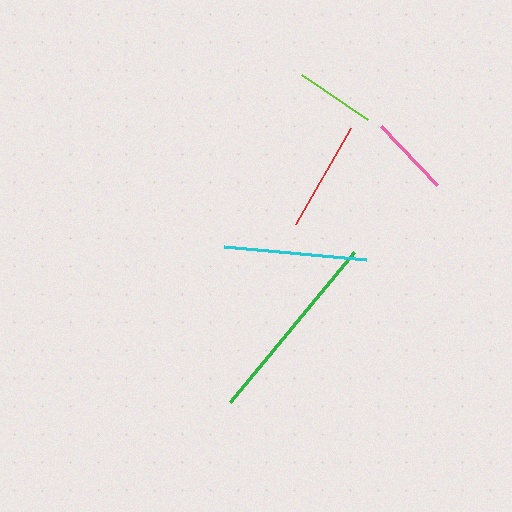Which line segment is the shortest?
The lime line is the shortest at approximately 80 pixels.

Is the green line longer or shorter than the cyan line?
The green line is longer than the cyan line.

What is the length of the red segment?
The red segment is approximately 111 pixels long.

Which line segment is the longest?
The green line is the longest at approximately 194 pixels.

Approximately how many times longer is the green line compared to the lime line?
The green line is approximately 2.4 times the length of the lime line.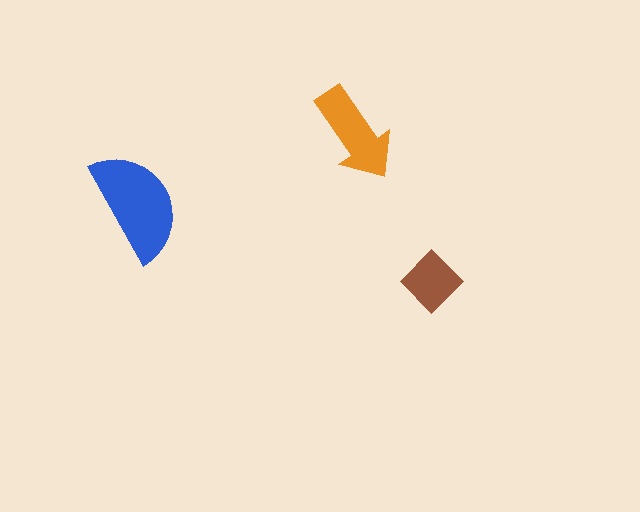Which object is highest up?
The orange arrow is topmost.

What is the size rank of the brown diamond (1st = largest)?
3rd.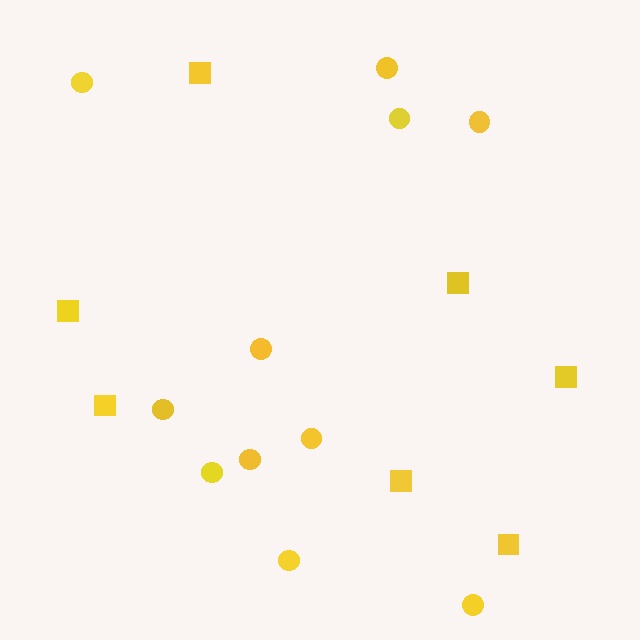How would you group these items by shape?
There are 2 groups: one group of squares (7) and one group of circles (11).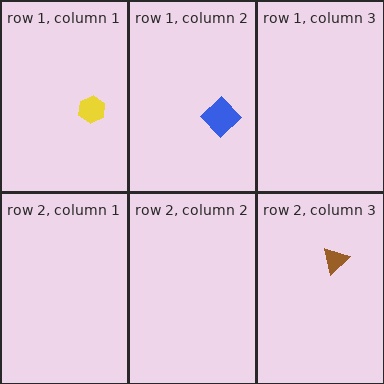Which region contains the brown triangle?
The row 2, column 3 region.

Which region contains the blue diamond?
The row 1, column 2 region.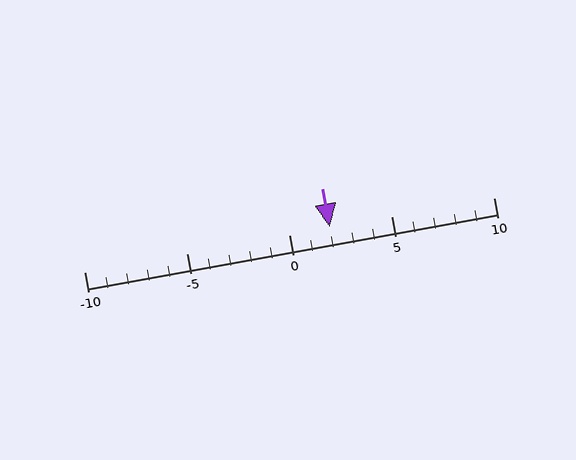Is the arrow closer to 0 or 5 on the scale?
The arrow is closer to 0.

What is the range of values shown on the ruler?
The ruler shows values from -10 to 10.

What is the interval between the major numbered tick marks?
The major tick marks are spaced 5 units apart.